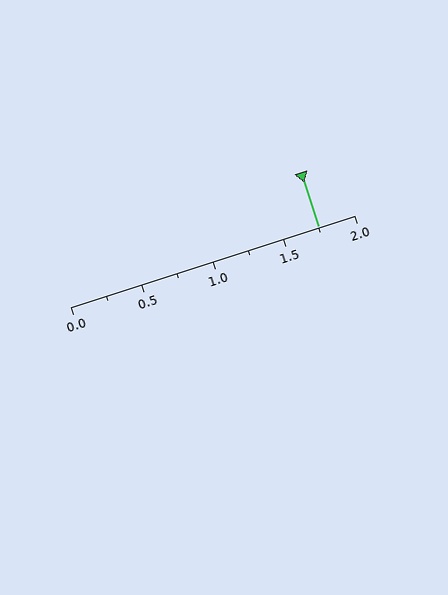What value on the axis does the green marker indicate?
The marker indicates approximately 1.75.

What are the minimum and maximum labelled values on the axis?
The axis runs from 0.0 to 2.0.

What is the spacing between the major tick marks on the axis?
The major ticks are spaced 0.5 apart.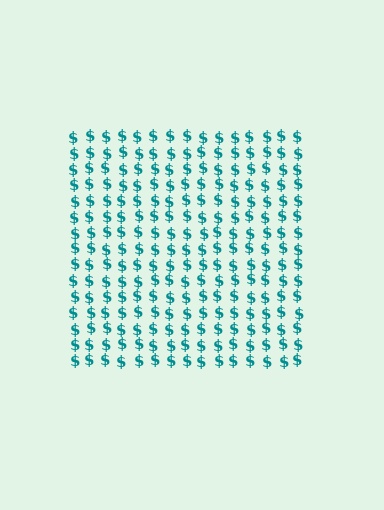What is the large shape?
The large shape is a square.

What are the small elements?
The small elements are dollar signs.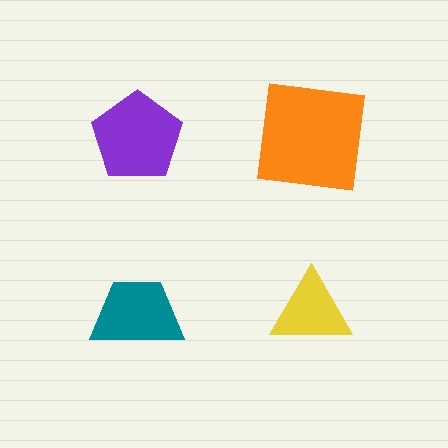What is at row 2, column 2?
A yellow triangle.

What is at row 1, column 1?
A purple pentagon.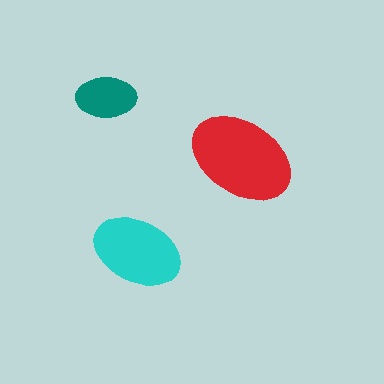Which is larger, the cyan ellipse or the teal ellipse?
The cyan one.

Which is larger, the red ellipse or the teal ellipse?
The red one.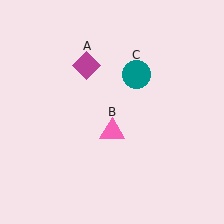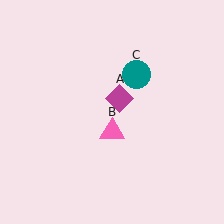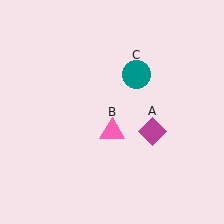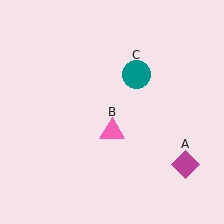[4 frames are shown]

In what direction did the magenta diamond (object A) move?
The magenta diamond (object A) moved down and to the right.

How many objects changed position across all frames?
1 object changed position: magenta diamond (object A).